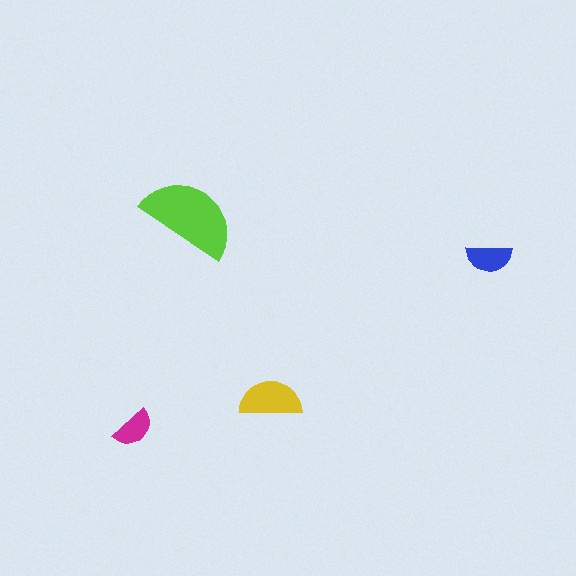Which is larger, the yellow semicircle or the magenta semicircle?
The yellow one.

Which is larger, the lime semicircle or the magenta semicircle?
The lime one.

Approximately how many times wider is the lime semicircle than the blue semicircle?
About 2 times wider.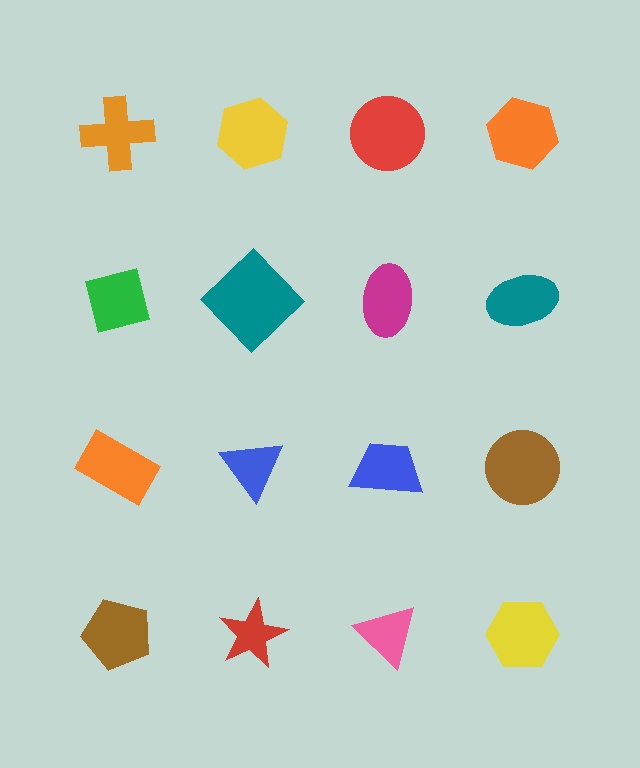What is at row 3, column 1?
An orange rectangle.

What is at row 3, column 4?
A brown circle.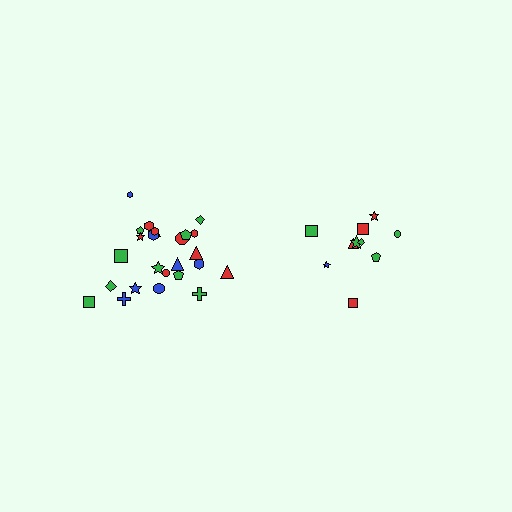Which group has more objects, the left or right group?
The left group.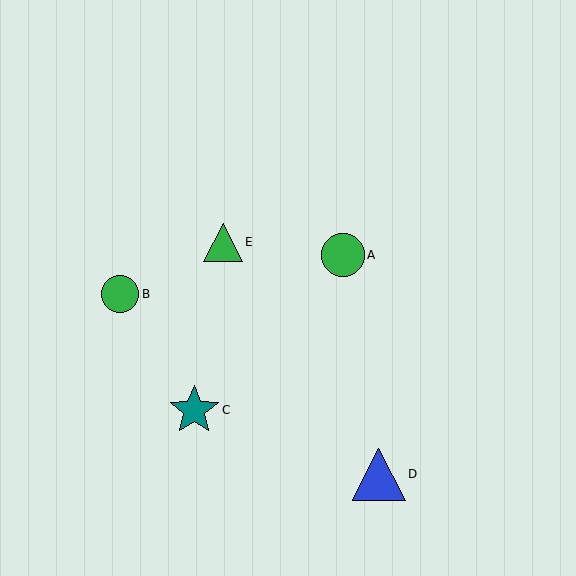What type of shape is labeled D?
Shape D is a blue triangle.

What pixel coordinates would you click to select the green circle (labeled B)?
Click at (120, 294) to select the green circle B.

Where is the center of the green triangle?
The center of the green triangle is at (223, 242).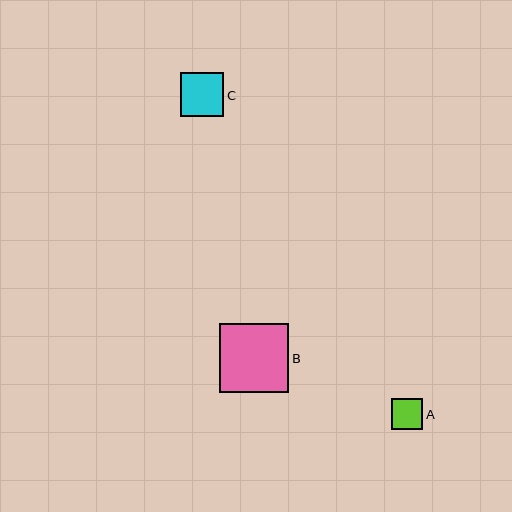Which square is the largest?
Square B is the largest with a size of approximately 69 pixels.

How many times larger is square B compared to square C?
Square B is approximately 1.6 times the size of square C.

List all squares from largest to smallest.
From largest to smallest: B, C, A.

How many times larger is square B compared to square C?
Square B is approximately 1.6 times the size of square C.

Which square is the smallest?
Square A is the smallest with a size of approximately 31 pixels.